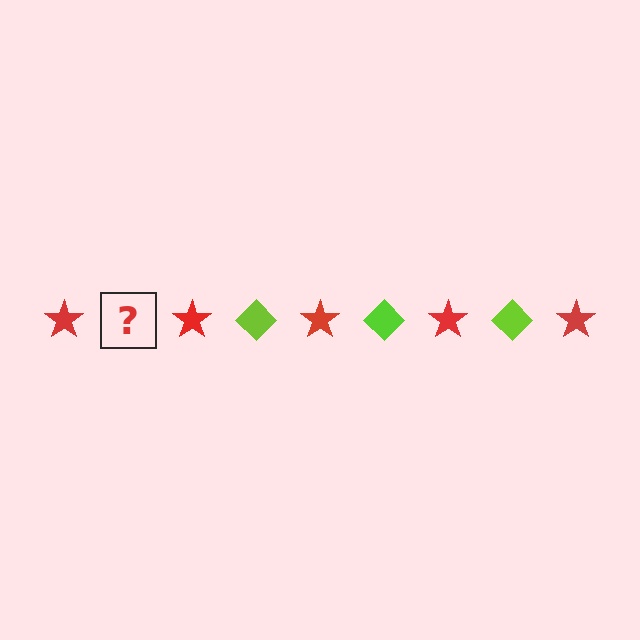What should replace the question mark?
The question mark should be replaced with a lime diamond.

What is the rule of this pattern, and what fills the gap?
The rule is that the pattern alternates between red star and lime diamond. The gap should be filled with a lime diamond.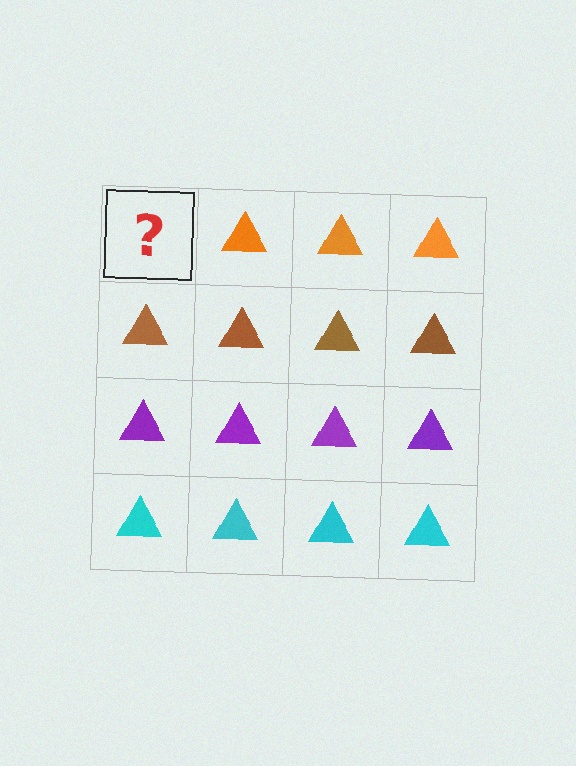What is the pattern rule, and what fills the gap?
The rule is that each row has a consistent color. The gap should be filled with an orange triangle.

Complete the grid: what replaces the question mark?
The question mark should be replaced with an orange triangle.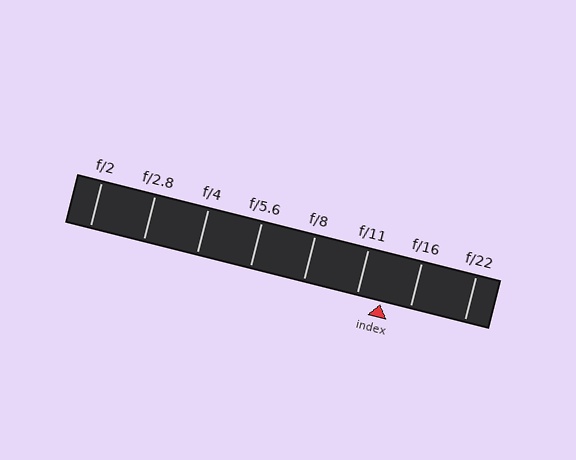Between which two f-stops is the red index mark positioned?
The index mark is between f/11 and f/16.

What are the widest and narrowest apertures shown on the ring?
The widest aperture shown is f/2 and the narrowest is f/22.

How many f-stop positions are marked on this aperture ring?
There are 8 f-stop positions marked.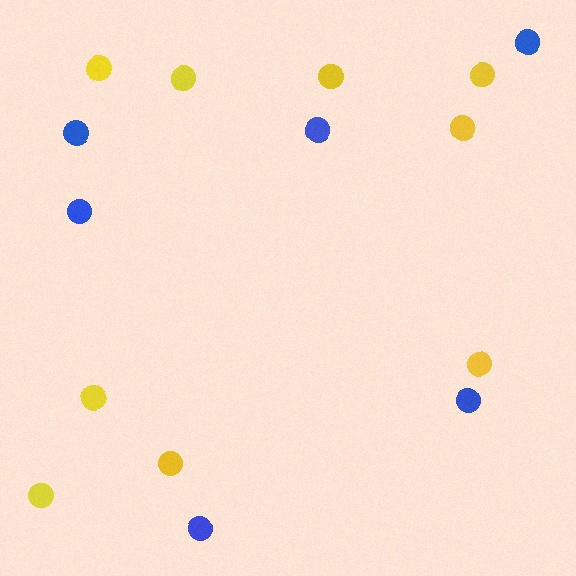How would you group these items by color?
There are 2 groups: one group of yellow circles (9) and one group of blue circles (6).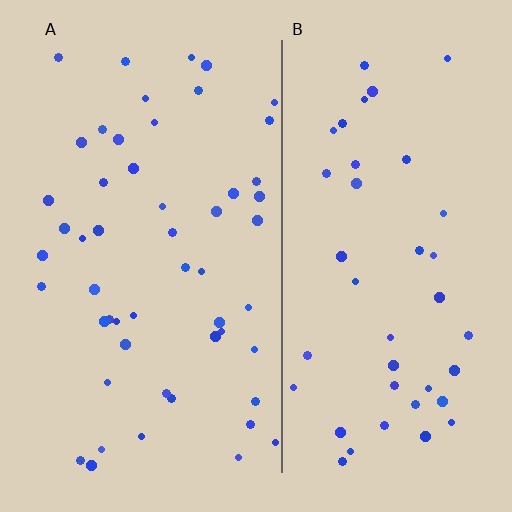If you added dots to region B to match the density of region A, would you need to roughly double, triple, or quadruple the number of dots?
Approximately double.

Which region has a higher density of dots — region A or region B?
A (the left).